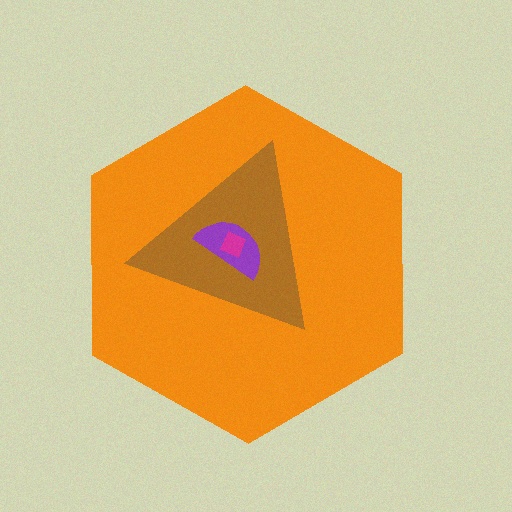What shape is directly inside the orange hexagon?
The brown triangle.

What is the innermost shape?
The magenta diamond.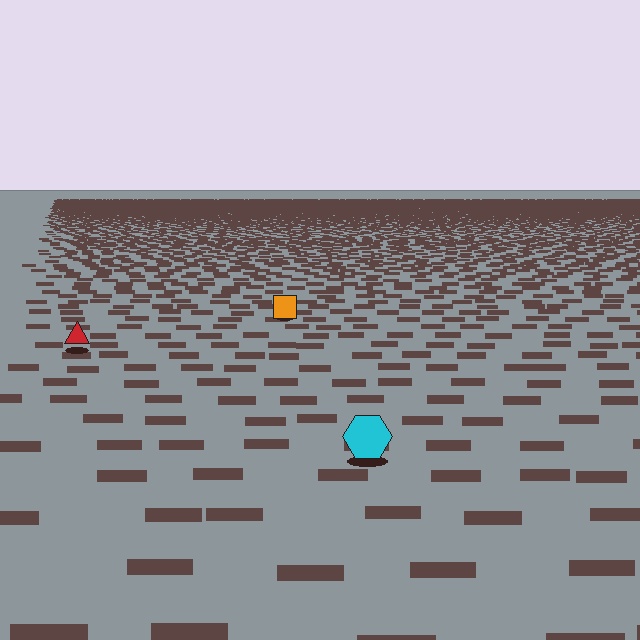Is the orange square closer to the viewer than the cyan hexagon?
No. The cyan hexagon is closer — you can tell from the texture gradient: the ground texture is coarser near it.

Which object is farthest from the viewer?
The orange square is farthest from the viewer. It appears smaller and the ground texture around it is denser.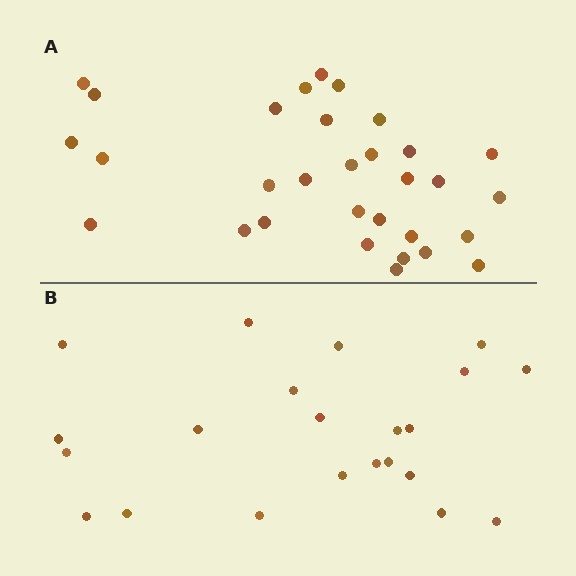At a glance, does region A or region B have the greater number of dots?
Region A (the top region) has more dots.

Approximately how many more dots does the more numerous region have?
Region A has roughly 8 or so more dots than region B.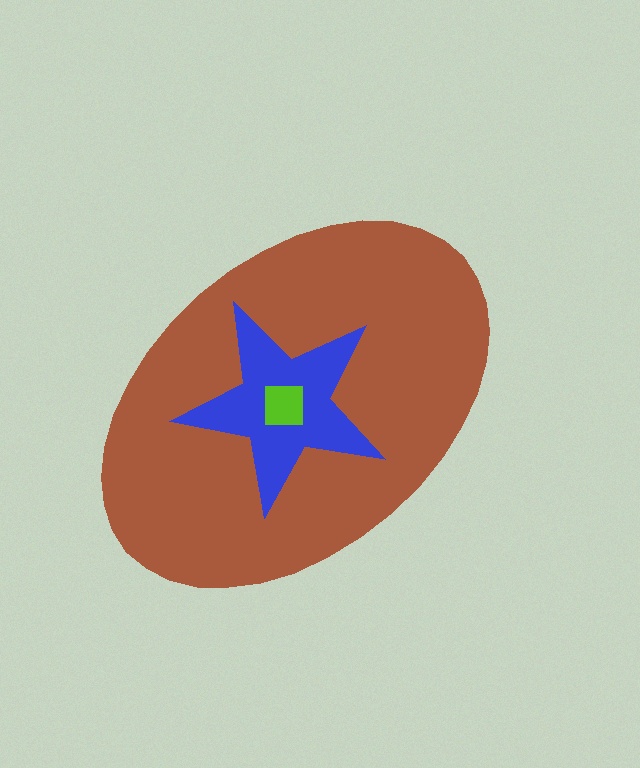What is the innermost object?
The lime square.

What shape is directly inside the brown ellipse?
The blue star.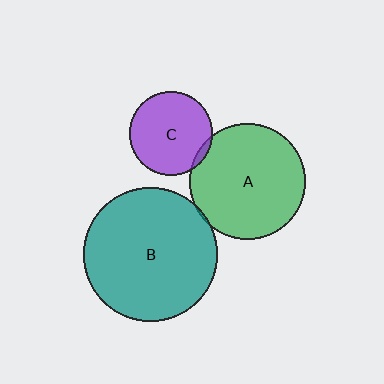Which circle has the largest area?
Circle B (teal).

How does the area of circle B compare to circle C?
Approximately 2.6 times.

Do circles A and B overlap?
Yes.